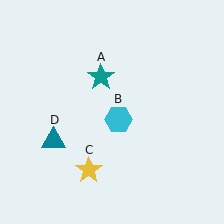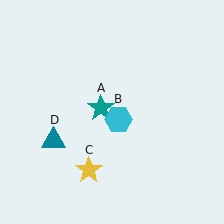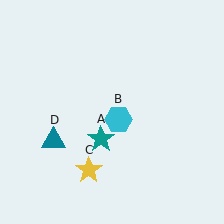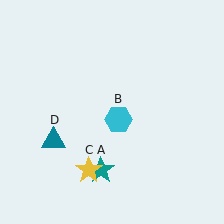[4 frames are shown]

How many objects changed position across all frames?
1 object changed position: teal star (object A).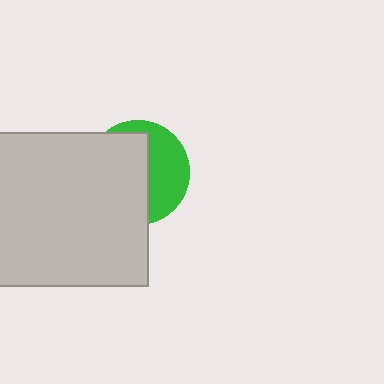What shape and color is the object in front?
The object in front is a light gray square.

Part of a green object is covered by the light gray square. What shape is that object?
It is a circle.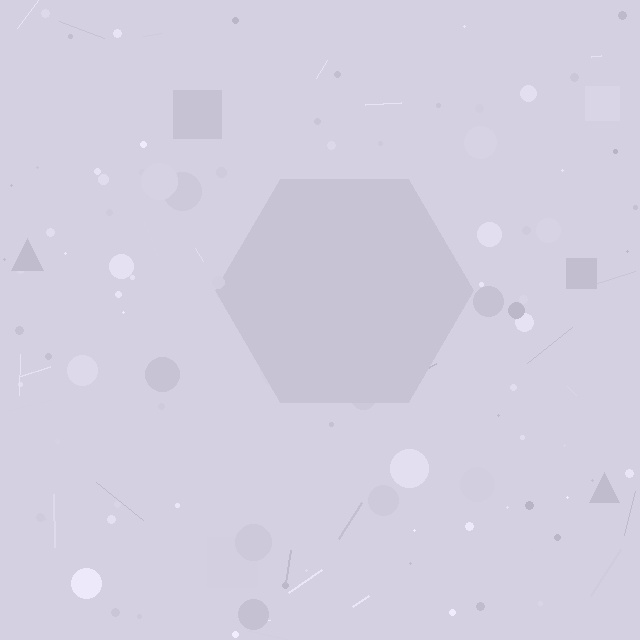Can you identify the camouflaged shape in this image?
The camouflaged shape is a hexagon.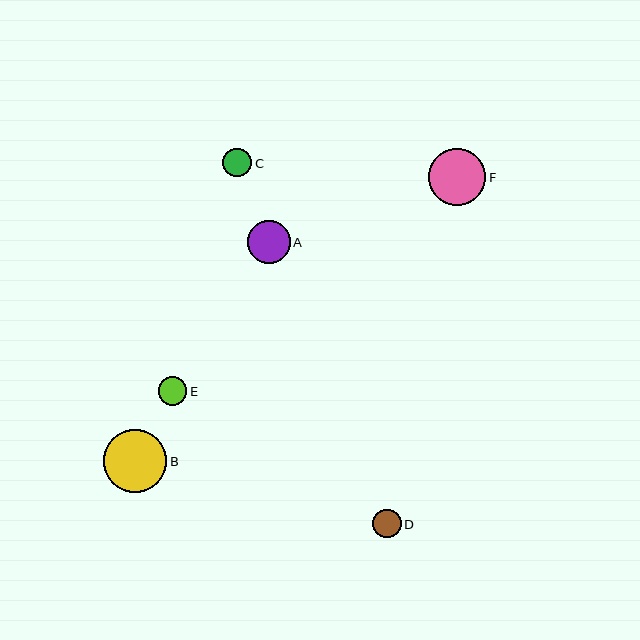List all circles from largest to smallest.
From largest to smallest: B, F, A, C, E, D.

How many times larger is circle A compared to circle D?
Circle A is approximately 1.5 times the size of circle D.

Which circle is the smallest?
Circle D is the smallest with a size of approximately 28 pixels.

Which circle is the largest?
Circle B is the largest with a size of approximately 63 pixels.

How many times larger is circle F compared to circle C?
Circle F is approximately 2.0 times the size of circle C.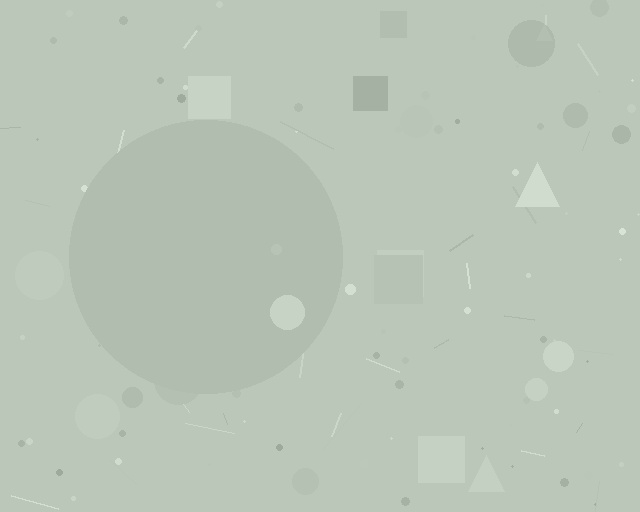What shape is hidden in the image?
A circle is hidden in the image.